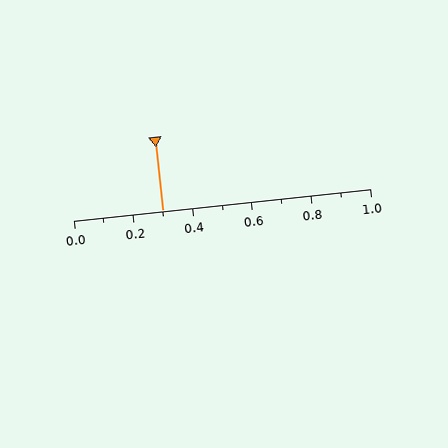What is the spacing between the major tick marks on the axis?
The major ticks are spaced 0.2 apart.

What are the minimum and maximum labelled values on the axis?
The axis runs from 0.0 to 1.0.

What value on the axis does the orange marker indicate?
The marker indicates approximately 0.3.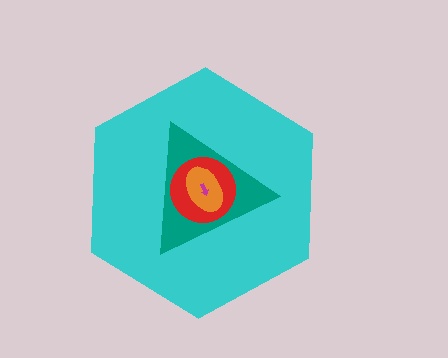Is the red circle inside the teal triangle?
Yes.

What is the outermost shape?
The cyan hexagon.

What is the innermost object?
The magenta arrow.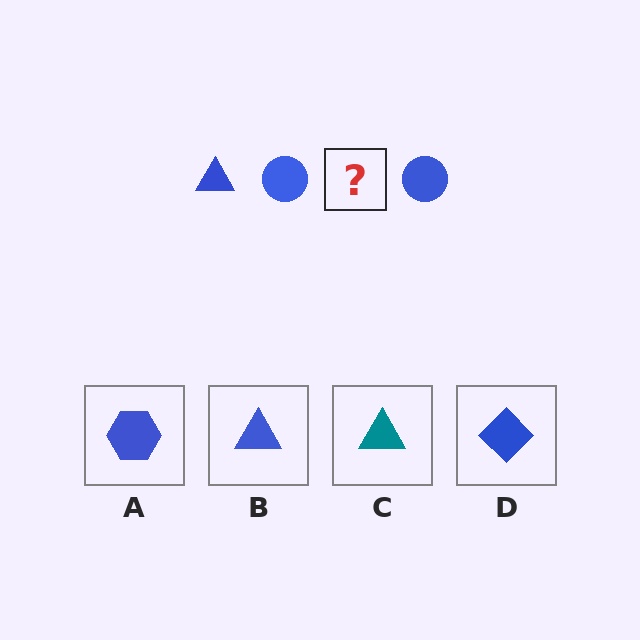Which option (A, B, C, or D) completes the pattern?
B.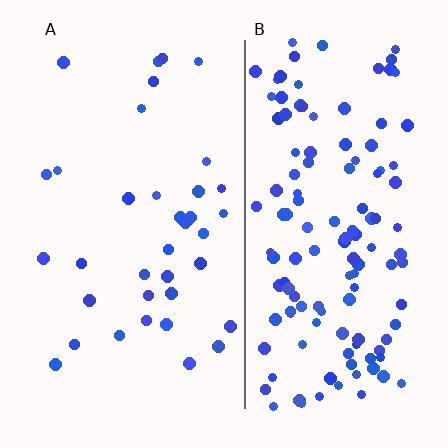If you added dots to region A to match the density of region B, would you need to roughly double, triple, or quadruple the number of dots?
Approximately quadruple.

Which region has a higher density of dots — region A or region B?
B (the right).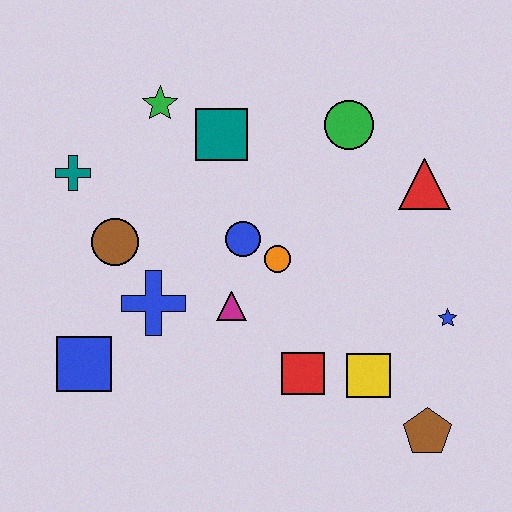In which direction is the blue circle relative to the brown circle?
The blue circle is to the right of the brown circle.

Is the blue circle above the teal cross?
No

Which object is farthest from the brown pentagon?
The teal cross is farthest from the brown pentagon.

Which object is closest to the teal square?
The green star is closest to the teal square.